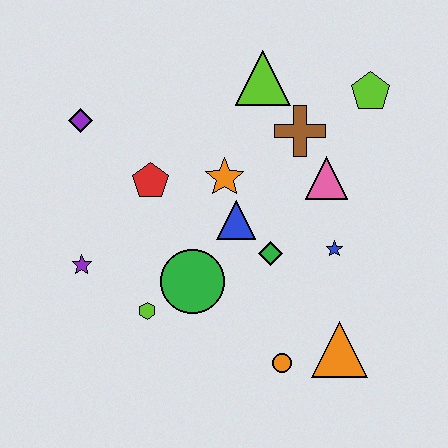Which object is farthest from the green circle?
The lime pentagon is farthest from the green circle.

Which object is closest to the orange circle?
The orange triangle is closest to the orange circle.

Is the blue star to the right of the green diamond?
Yes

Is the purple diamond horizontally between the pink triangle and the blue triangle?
No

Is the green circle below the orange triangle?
No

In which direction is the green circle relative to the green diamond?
The green circle is to the left of the green diamond.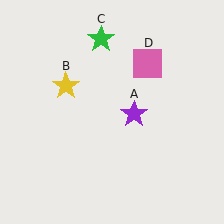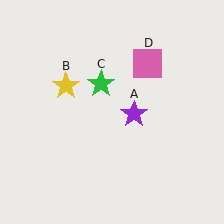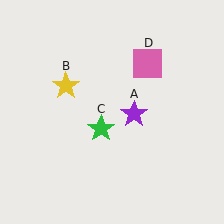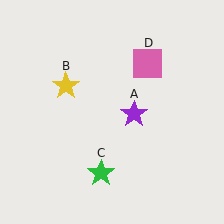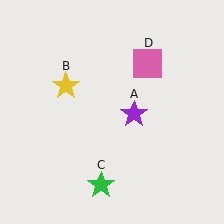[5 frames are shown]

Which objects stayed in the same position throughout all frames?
Purple star (object A) and yellow star (object B) and pink square (object D) remained stationary.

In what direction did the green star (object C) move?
The green star (object C) moved down.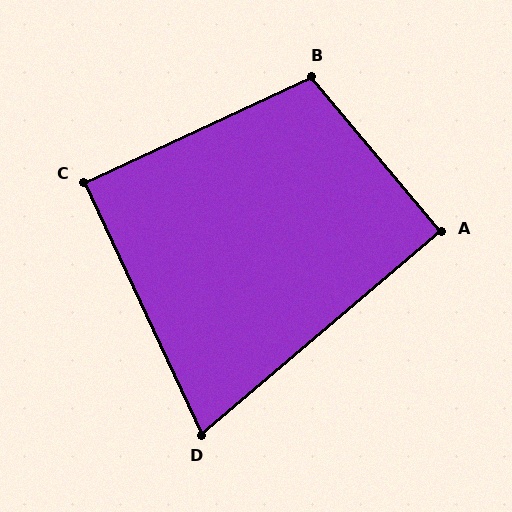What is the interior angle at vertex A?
Approximately 90 degrees (approximately right).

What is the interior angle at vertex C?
Approximately 90 degrees (approximately right).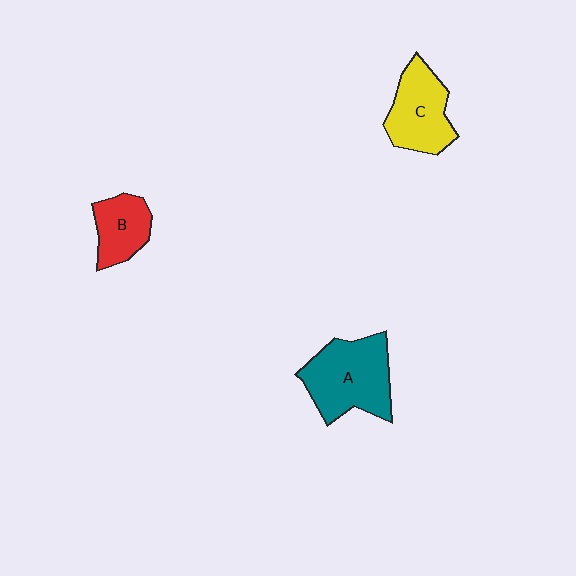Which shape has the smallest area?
Shape B (red).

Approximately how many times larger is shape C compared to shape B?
Approximately 1.4 times.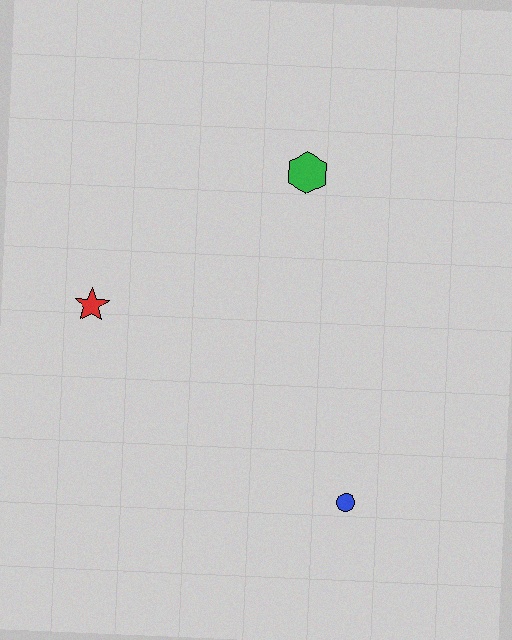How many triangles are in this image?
There are no triangles.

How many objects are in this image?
There are 3 objects.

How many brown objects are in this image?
There are no brown objects.